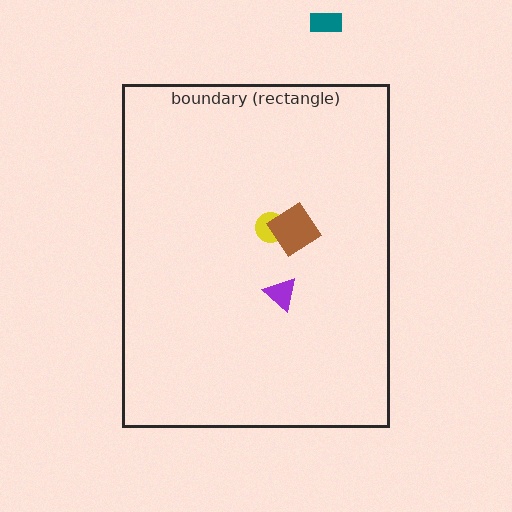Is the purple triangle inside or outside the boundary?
Inside.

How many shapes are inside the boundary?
3 inside, 1 outside.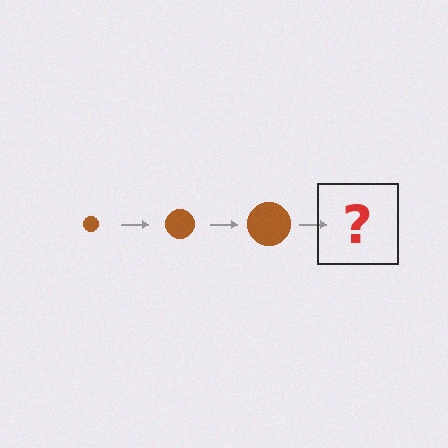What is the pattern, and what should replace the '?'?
The pattern is that the circle gets progressively larger each step. The '?' should be a brown circle, larger than the previous one.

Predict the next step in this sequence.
The next step is a brown circle, larger than the previous one.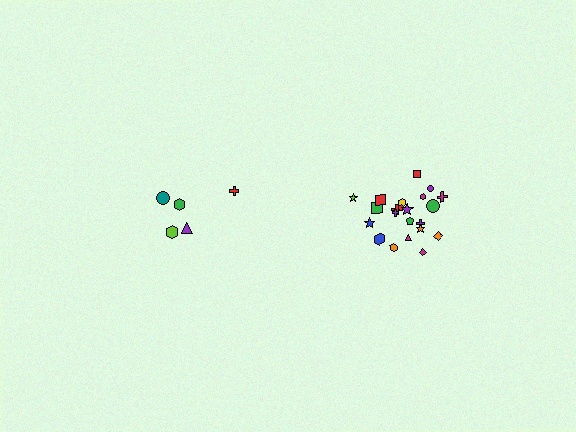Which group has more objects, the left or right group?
The right group.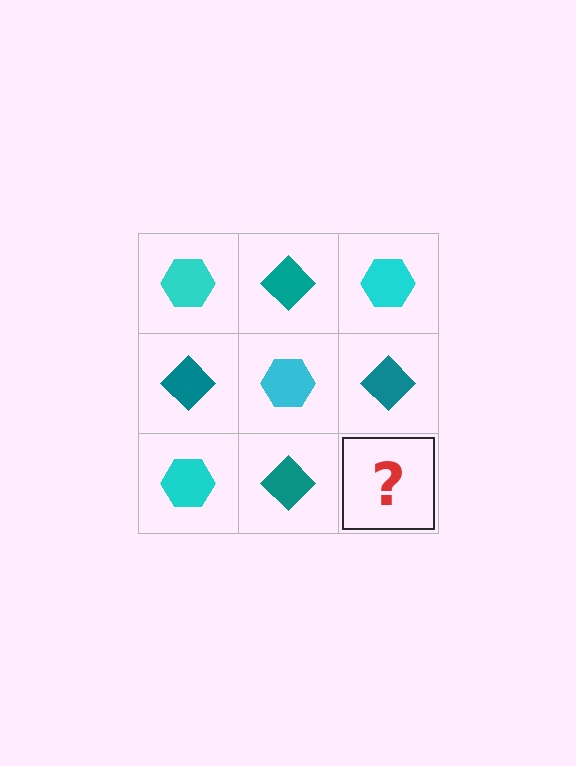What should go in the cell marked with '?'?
The missing cell should contain a cyan hexagon.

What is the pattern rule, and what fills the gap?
The rule is that it alternates cyan hexagon and teal diamond in a checkerboard pattern. The gap should be filled with a cyan hexagon.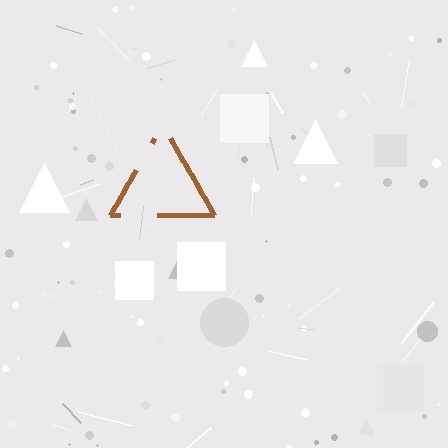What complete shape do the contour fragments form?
The contour fragments form a triangle.